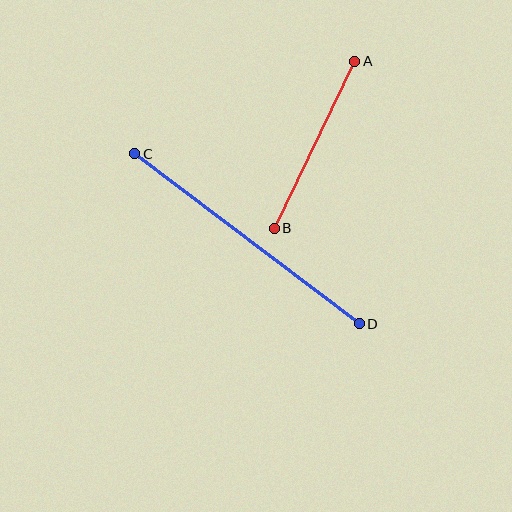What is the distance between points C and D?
The distance is approximately 282 pixels.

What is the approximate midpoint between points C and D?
The midpoint is at approximately (247, 239) pixels.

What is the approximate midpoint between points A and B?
The midpoint is at approximately (315, 145) pixels.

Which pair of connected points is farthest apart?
Points C and D are farthest apart.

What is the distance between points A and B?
The distance is approximately 185 pixels.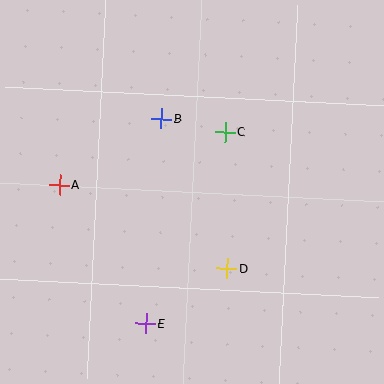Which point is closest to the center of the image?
Point C at (225, 132) is closest to the center.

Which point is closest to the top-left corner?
Point A is closest to the top-left corner.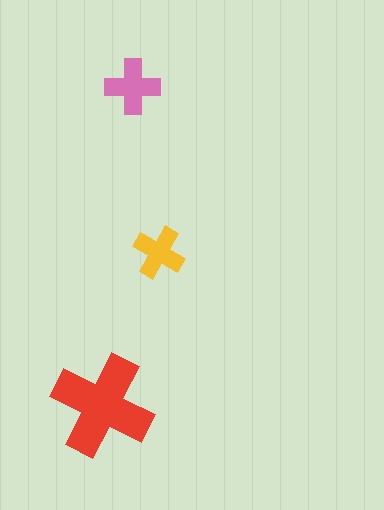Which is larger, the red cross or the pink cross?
The red one.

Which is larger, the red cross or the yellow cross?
The red one.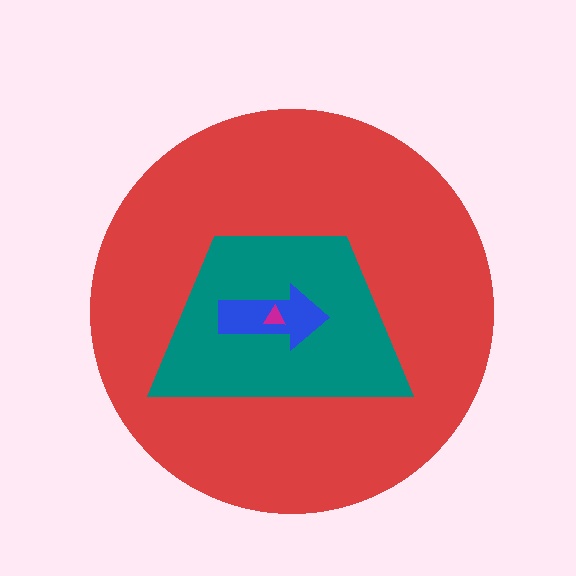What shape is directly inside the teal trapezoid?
The blue arrow.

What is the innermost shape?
The magenta triangle.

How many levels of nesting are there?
4.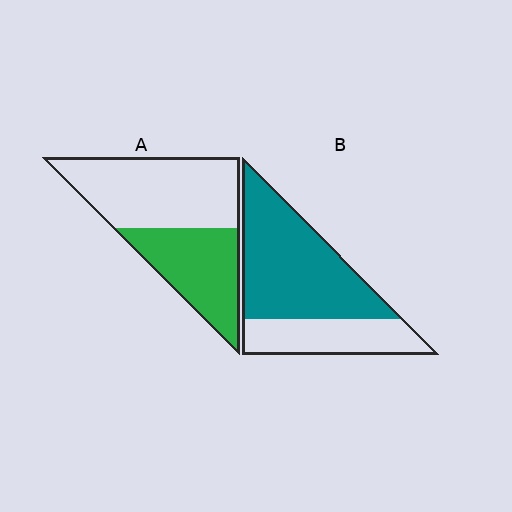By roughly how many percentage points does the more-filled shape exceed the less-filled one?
By roughly 25 percentage points (B over A).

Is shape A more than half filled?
No.